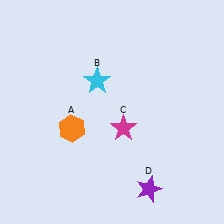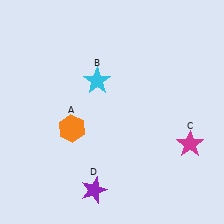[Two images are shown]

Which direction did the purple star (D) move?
The purple star (D) moved left.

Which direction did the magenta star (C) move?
The magenta star (C) moved right.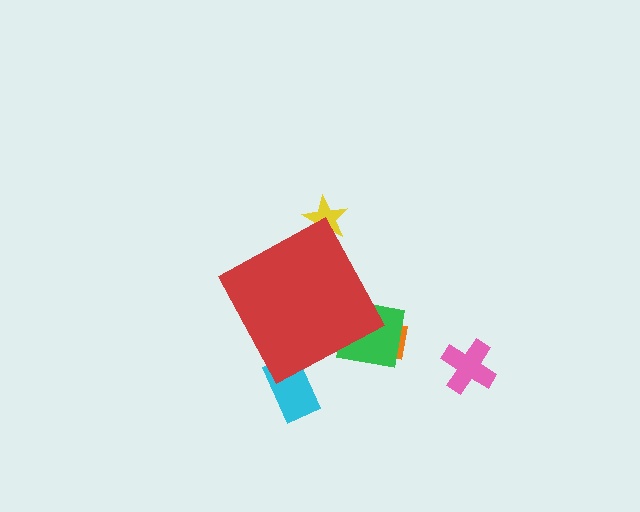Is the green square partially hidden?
Yes, the green square is partially hidden behind the red diamond.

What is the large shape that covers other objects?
A red diamond.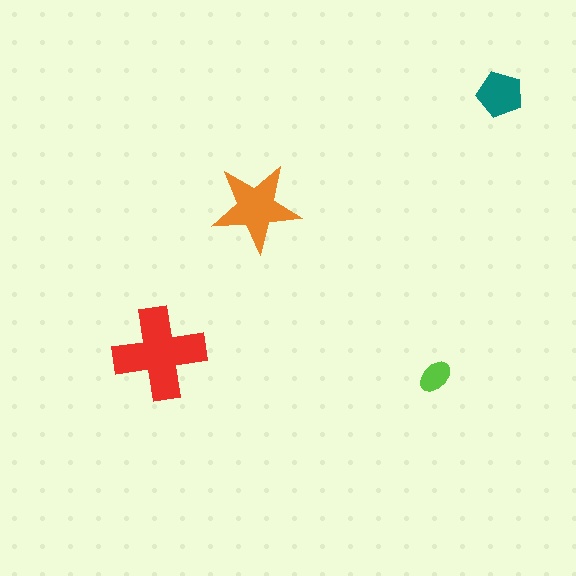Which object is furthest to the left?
The red cross is leftmost.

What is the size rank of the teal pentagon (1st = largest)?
3rd.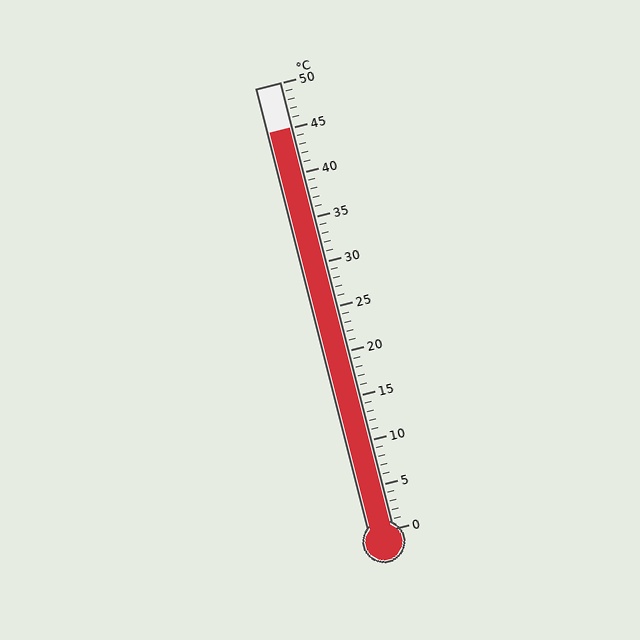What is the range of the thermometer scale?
The thermometer scale ranges from 0°C to 50°C.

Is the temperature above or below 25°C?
The temperature is above 25°C.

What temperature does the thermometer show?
The thermometer shows approximately 45°C.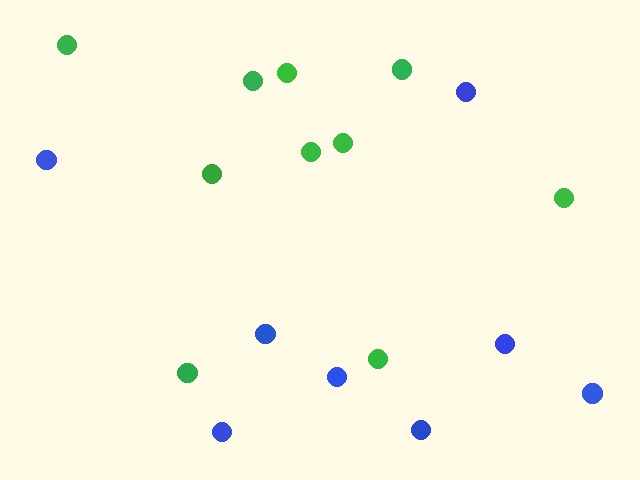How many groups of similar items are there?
There are 2 groups: one group of green circles (10) and one group of blue circles (8).